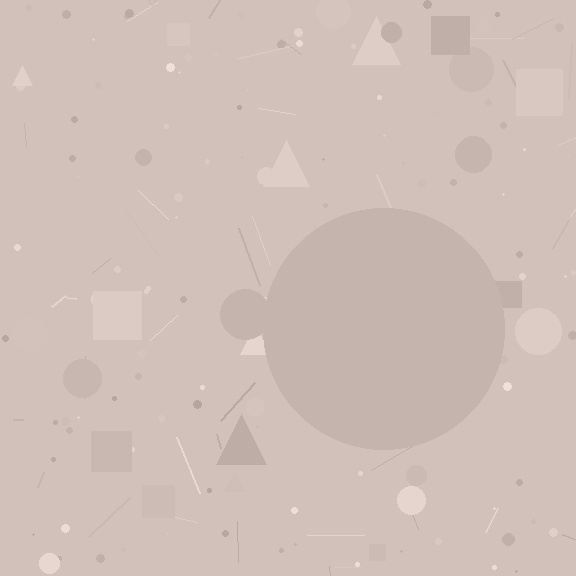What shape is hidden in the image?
A circle is hidden in the image.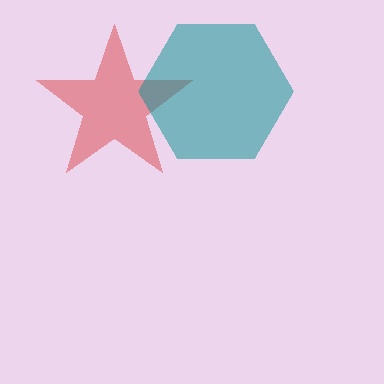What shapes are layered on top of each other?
The layered shapes are: a red star, a teal hexagon.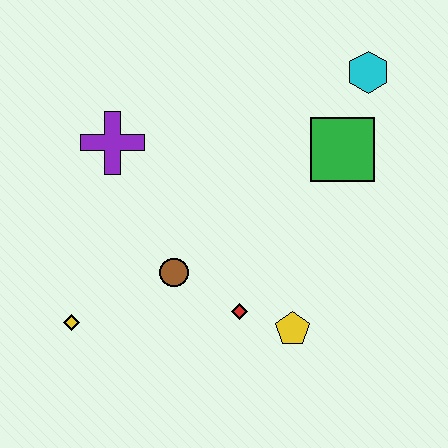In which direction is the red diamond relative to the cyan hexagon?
The red diamond is below the cyan hexagon.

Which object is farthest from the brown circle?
The cyan hexagon is farthest from the brown circle.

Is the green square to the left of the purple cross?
No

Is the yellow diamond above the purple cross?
No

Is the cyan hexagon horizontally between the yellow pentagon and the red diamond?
No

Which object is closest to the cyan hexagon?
The green square is closest to the cyan hexagon.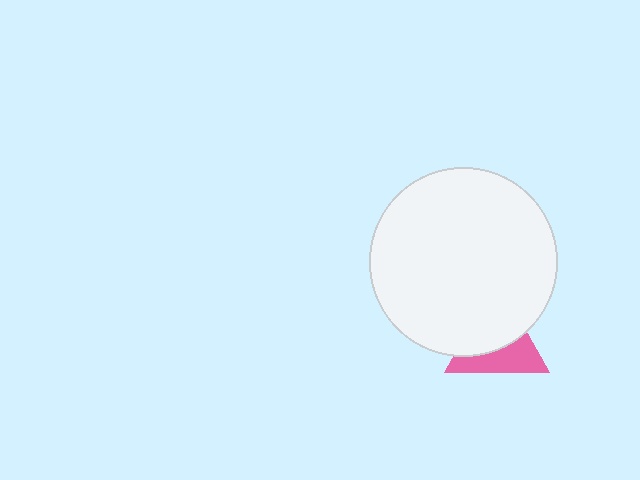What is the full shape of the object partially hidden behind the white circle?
The partially hidden object is a pink triangle.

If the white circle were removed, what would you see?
You would see the complete pink triangle.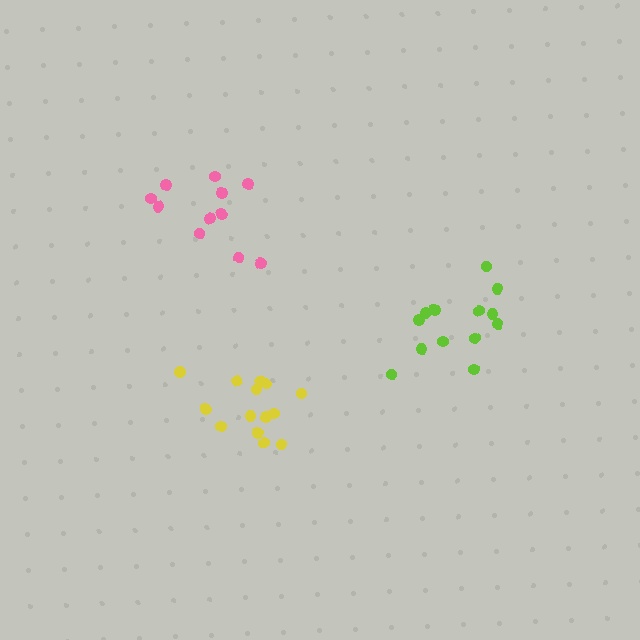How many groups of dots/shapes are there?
There are 3 groups.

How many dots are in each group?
Group 1: 11 dots, Group 2: 14 dots, Group 3: 14 dots (39 total).